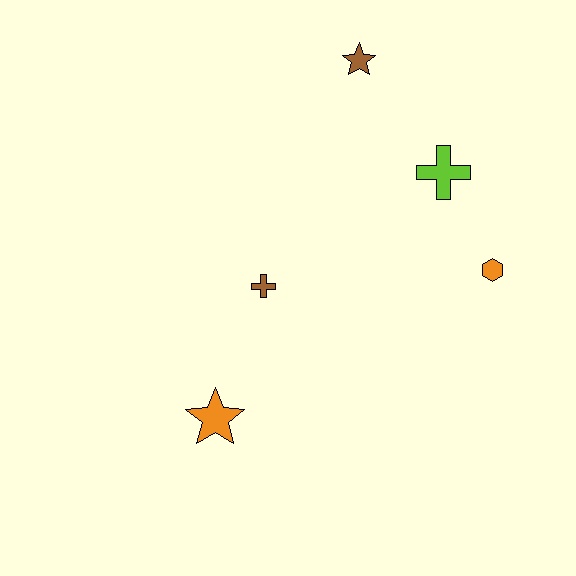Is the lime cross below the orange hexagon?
No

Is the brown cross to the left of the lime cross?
Yes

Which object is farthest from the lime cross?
The orange star is farthest from the lime cross.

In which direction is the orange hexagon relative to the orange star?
The orange hexagon is to the right of the orange star.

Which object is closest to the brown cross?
The orange star is closest to the brown cross.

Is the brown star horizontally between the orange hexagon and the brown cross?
Yes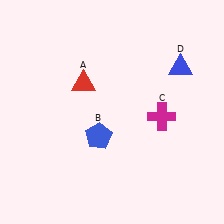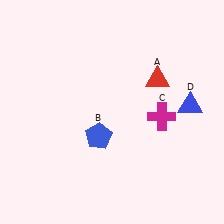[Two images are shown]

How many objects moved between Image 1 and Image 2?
2 objects moved between the two images.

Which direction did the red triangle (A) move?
The red triangle (A) moved right.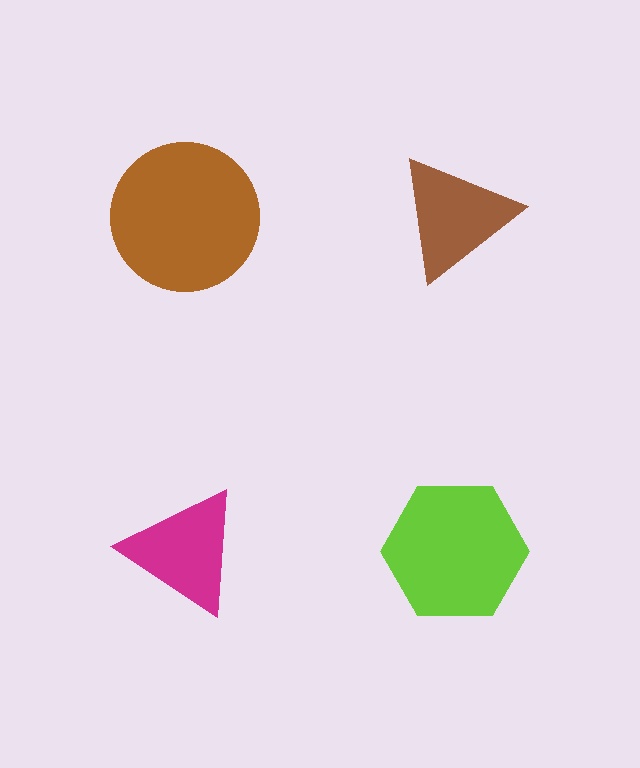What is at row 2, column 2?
A lime hexagon.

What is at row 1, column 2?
A brown triangle.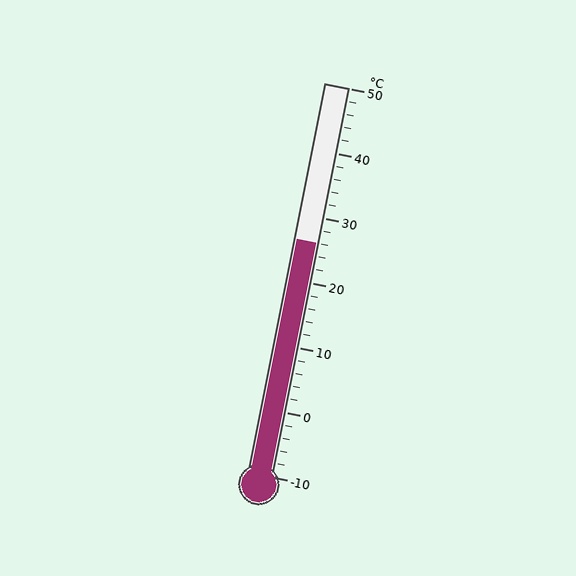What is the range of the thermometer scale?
The thermometer scale ranges from -10°C to 50°C.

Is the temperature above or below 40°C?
The temperature is below 40°C.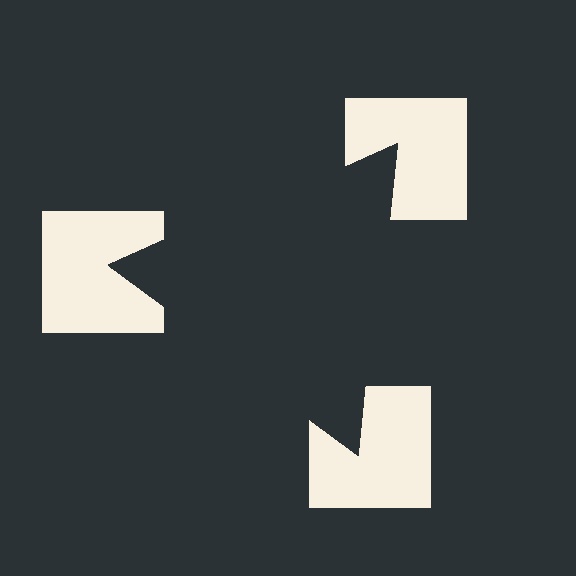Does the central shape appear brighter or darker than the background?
It typically appears slightly darker than the background, even though no actual brightness change is drawn.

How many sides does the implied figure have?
3 sides.